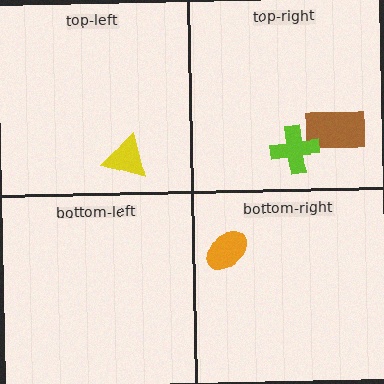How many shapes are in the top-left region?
1.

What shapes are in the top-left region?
The yellow triangle.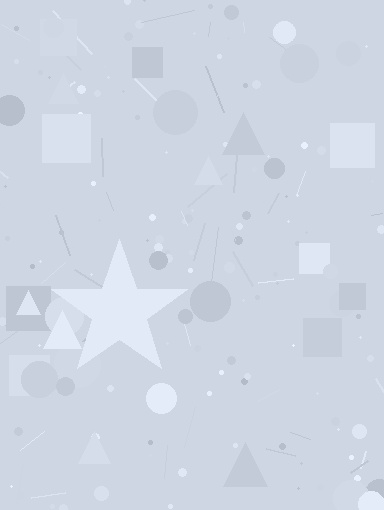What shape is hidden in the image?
A star is hidden in the image.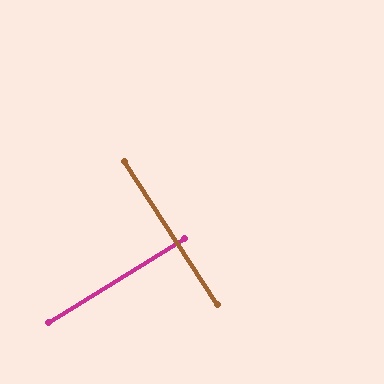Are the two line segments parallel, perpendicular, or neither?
Perpendicular — they meet at approximately 88°.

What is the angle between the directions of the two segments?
Approximately 88 degrees.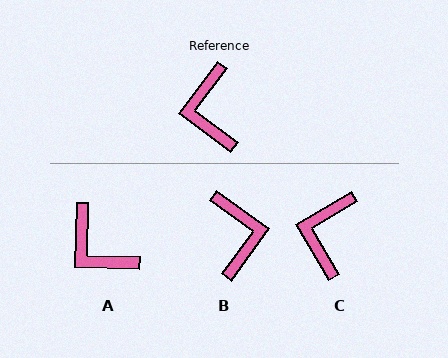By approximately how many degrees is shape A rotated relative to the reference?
Approximately 35 degrees counter-clockwise.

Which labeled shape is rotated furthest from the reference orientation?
B, about 179 degrees away.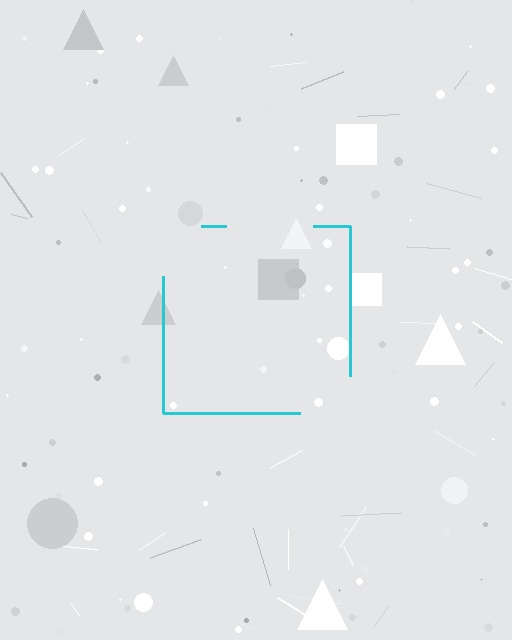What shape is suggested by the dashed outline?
The dashed outline suggests a square.